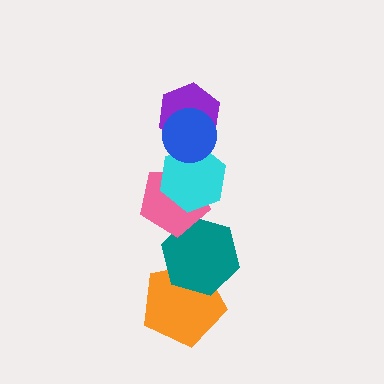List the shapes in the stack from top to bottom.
From top to bottom: the blue circle, the purple hexagon, the cyan hexagon, the pink pentagon, the teal hexagon, the orange pentagon.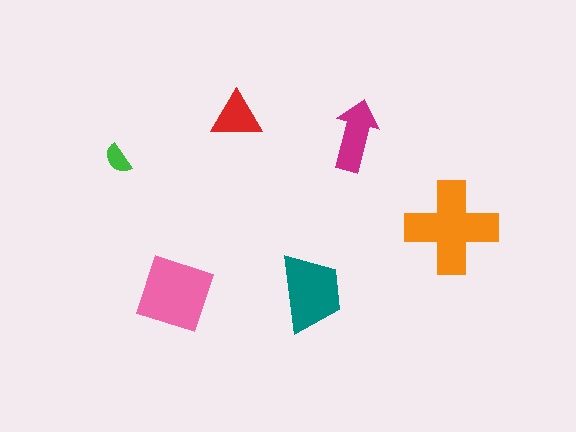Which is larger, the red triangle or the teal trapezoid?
The teal trapezoid.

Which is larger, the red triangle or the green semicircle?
The red triangle.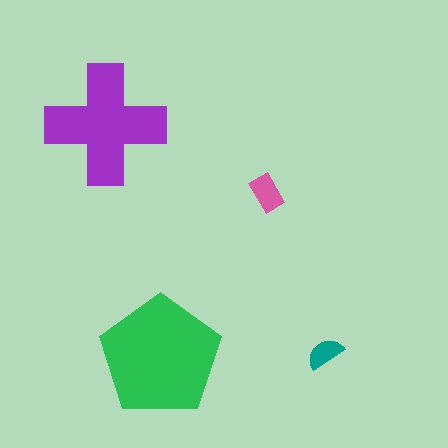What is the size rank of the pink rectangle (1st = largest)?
3rd.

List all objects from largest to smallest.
The green pentagon, the purple cross, the pink rectangle, the teal semicircle.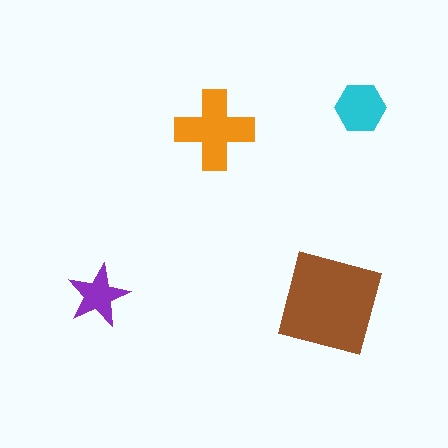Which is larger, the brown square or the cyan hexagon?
The brown square.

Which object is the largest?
The brown square.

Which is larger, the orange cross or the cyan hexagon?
The orange cross.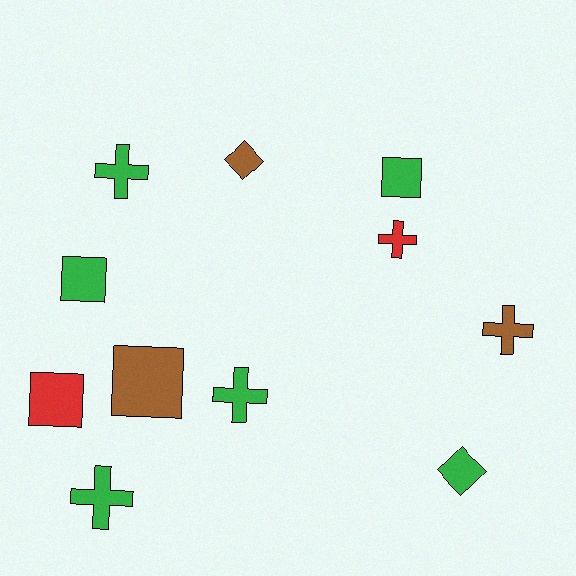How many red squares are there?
There is 1 red square.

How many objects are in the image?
There are 11 objects.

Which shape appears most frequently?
Cross, with 5 objects.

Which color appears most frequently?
Green, with 6 objects.